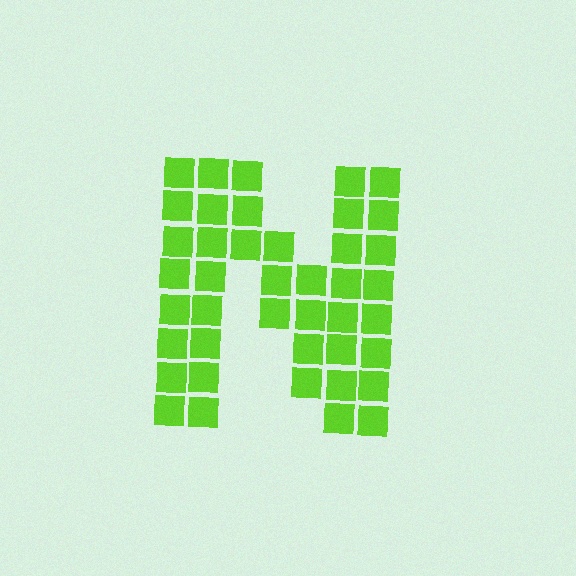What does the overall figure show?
The overall figure shows the letter N.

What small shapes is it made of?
It is made of small squares.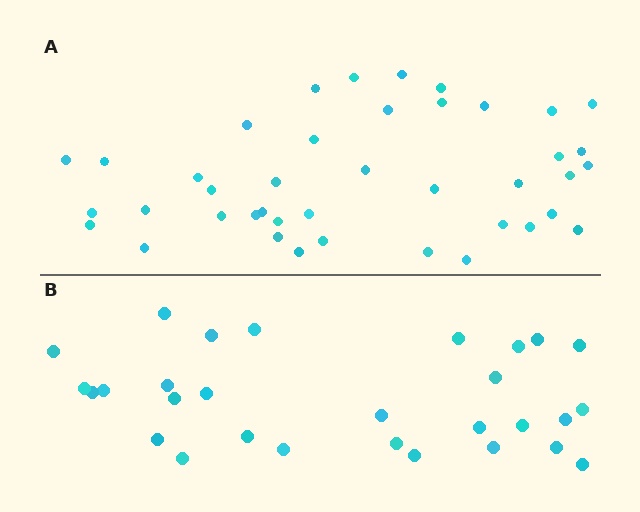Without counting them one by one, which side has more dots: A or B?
Region A (the top region) has more dots.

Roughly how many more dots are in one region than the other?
Region A has roughly 12 or so more dots than region B.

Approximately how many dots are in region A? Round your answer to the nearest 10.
About 40 dots. (The exact count is 41, which rounds to 40.)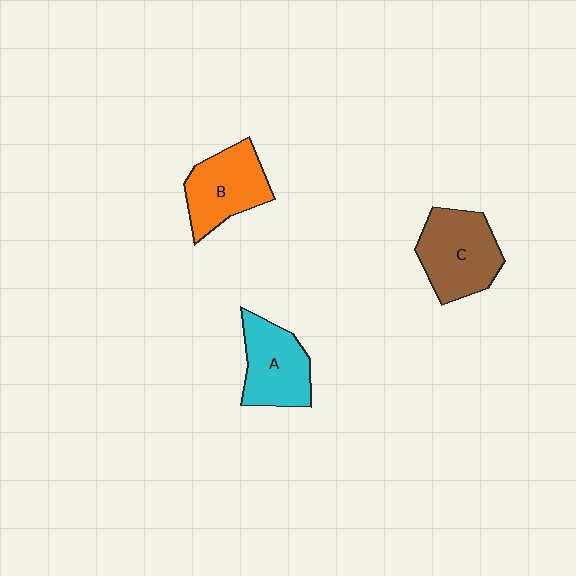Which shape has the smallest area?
Shape A (cyan).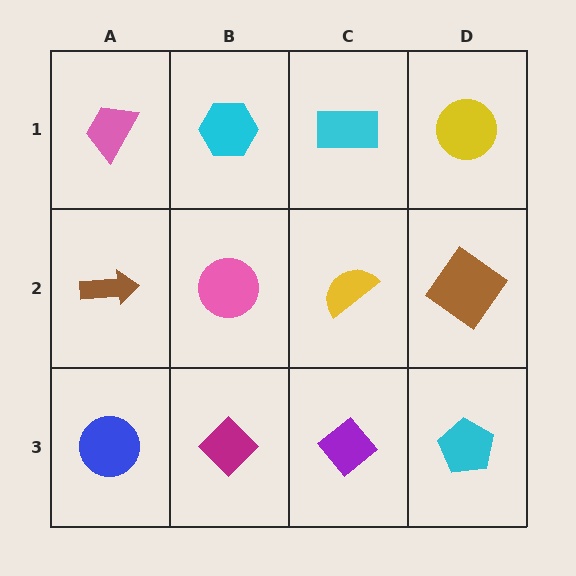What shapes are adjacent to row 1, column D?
A brown diamond (row 2, column D), a cyan rectangle (row 1, column C).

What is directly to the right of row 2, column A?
A pink circle.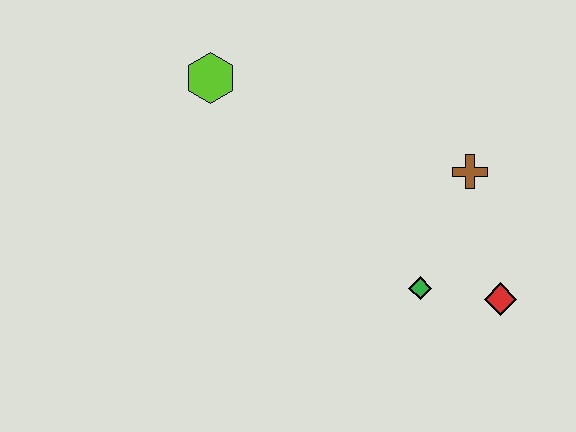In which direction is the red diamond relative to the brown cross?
The red diamond is below the brown cross.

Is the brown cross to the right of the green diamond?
Yes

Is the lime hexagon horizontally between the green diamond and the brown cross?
No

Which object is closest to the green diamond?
The red diamond is closest to the green diamond.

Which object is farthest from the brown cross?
The lime hexagon is farthest from the brown cross.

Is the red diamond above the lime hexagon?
No